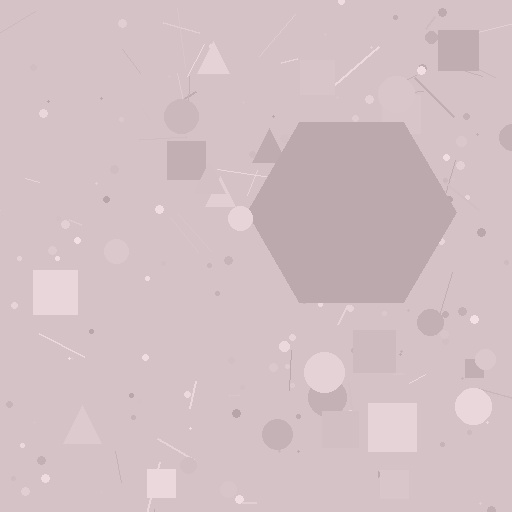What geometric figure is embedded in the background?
A hexagon is embedded in the background.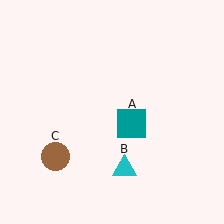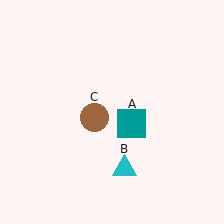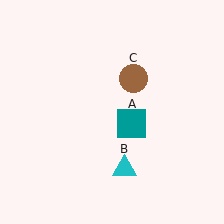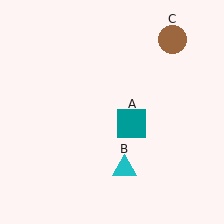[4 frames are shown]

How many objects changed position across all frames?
1 object changed position: brown circle (object C).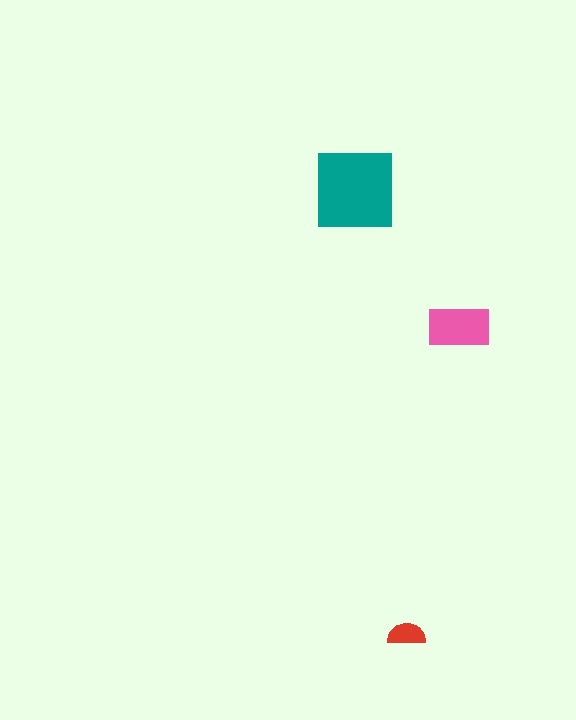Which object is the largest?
The teal square.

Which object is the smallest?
The red semicircle.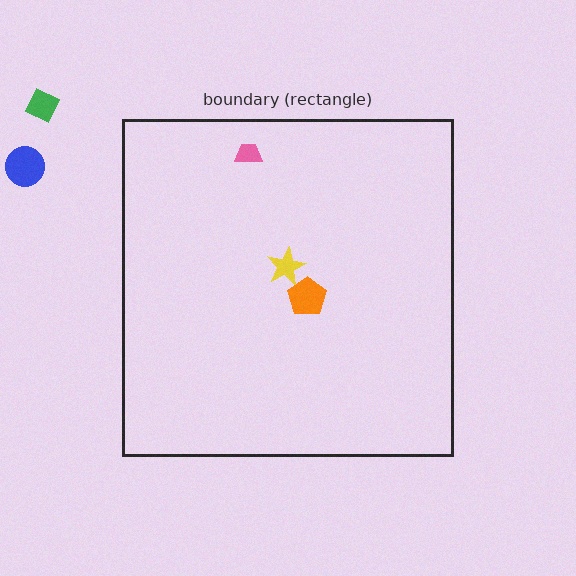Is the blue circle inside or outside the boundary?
Outside.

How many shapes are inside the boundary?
3 inside, 2 outside.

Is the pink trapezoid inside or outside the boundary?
Inside.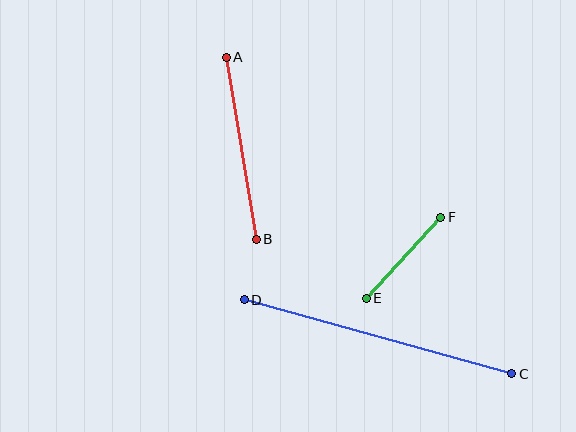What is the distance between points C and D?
The distance is approximately 277 pixels.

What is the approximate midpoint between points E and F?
The midpoint is at approximately (403, 258) pixels.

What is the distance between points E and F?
The distance is approximately 110 pixels.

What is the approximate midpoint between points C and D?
The midpoint is at approximately (378, 337) pixels.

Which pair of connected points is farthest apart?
Points C and D are farthest apart.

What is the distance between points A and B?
The distance is approximately 185 pixels.